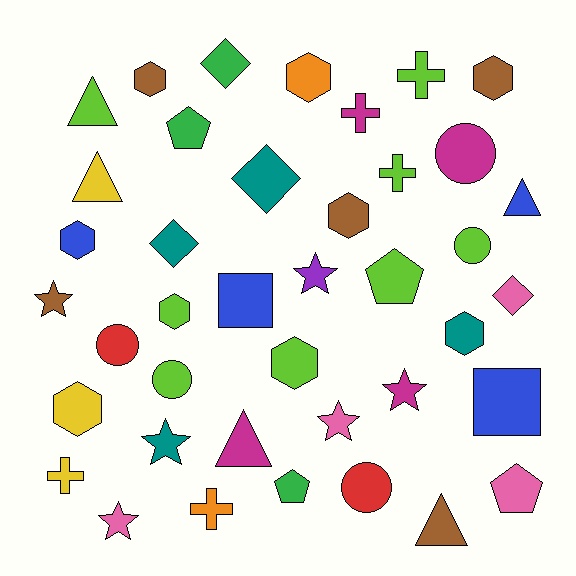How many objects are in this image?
There are 40 objects.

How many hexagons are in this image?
There are 9 hexagons.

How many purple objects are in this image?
There is 1 purple object.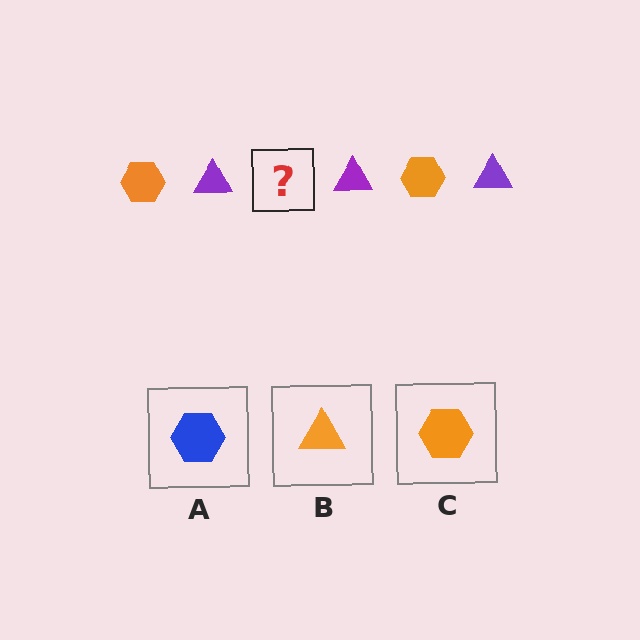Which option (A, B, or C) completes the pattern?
C.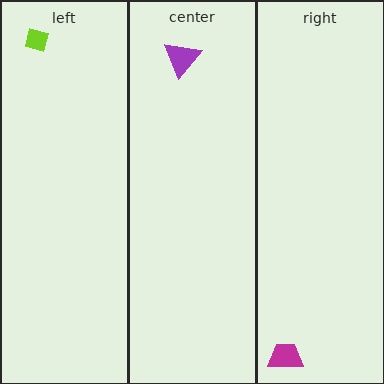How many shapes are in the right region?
1.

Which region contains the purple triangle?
The center region.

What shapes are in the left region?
The lime square.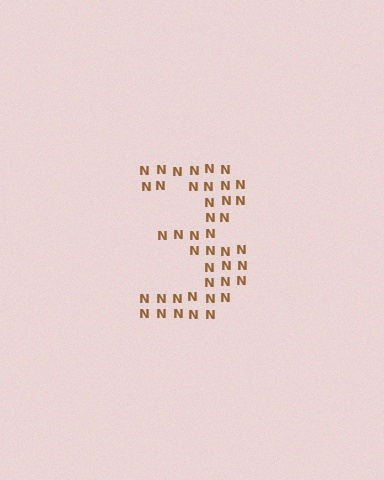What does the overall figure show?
The overall figure shows the digit 3.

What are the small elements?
The small elements are letter N's.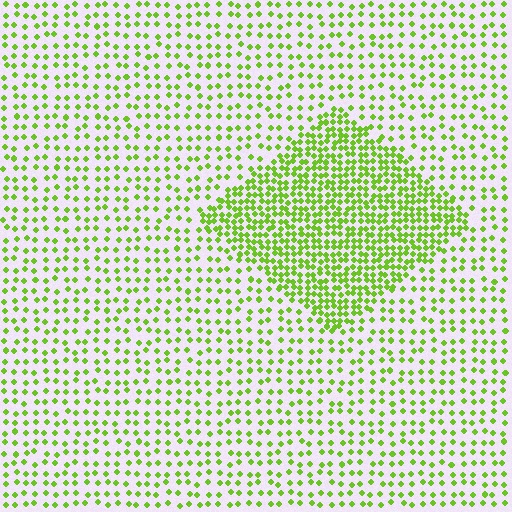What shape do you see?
I see a diamond.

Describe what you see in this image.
The image contains small lime elements arranged at two different densities. A diamond-shaped region is visible where the elements are more densely packed than the surrounding area.